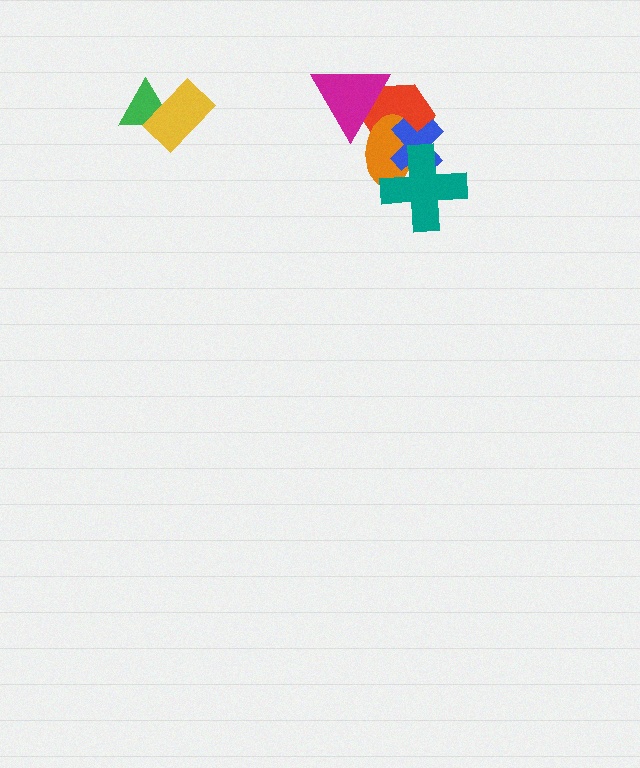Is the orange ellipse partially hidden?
Yes, it is partially covered by another shape.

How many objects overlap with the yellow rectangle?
1 object overlaps with the yellow rectangle.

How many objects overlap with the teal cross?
2 objects overlap with the teal cross.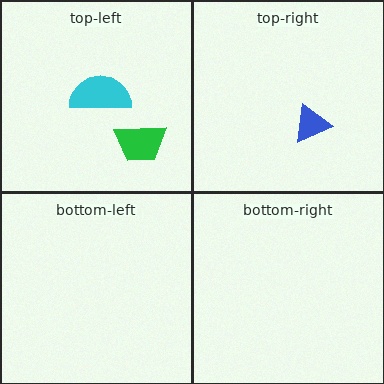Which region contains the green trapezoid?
The top-left region.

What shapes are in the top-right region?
The blue triangle.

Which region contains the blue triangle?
The top-right region.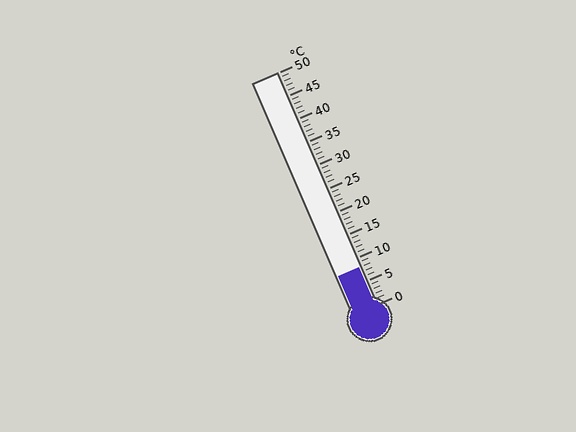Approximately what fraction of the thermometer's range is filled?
The thermometer is filled to approximately 15% of its range.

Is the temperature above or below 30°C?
The temperature is below 30°C.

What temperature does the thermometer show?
The thermometer shows approximately 8°C.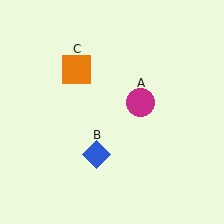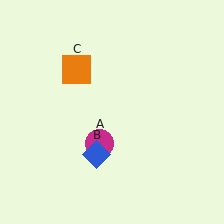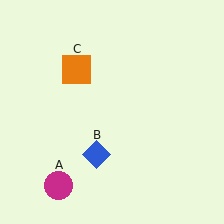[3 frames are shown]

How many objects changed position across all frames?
1 object changed position: magenta circle (object A).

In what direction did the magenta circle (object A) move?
The magenta circle (object A) moved down and to the left.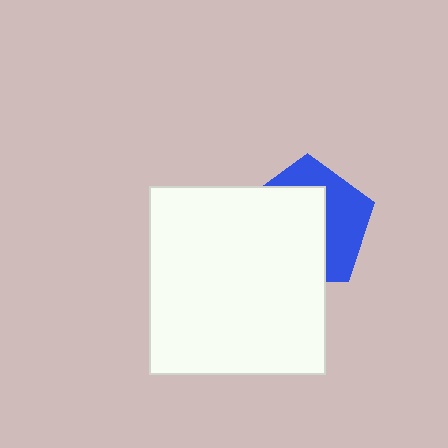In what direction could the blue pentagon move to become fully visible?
The blue pentagon could move toward the upper-right. That would shift it out from behind the white rectangle entirely.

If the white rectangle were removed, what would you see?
You would see the complete blue pentagon.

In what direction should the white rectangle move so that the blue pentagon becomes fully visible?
The white rectangle should move toward the lower-left. That is the shortest direction to clear the overlap and leave the blue pentagon fully visible.